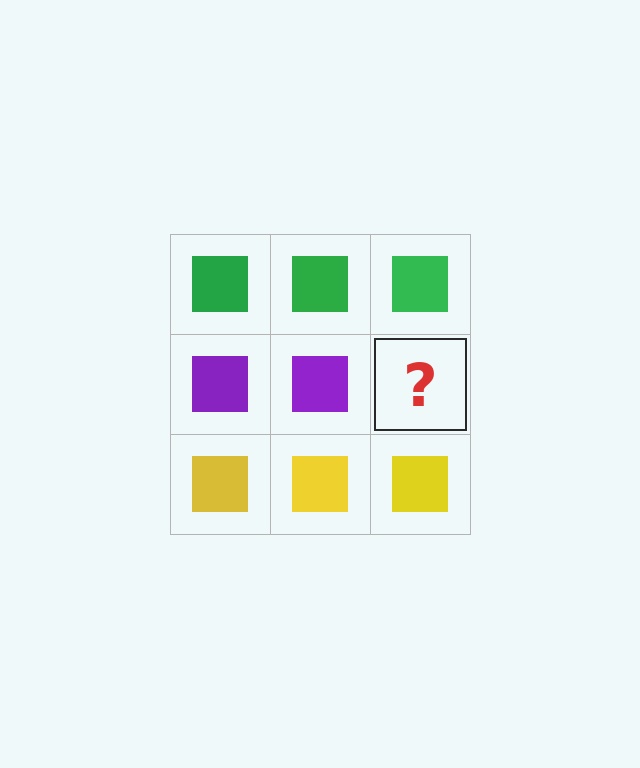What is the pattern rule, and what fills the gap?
The rule is that each row has a consistent color. The gap should be filled with a purple square.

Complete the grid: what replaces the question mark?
The question mark should be replaced with a purple square.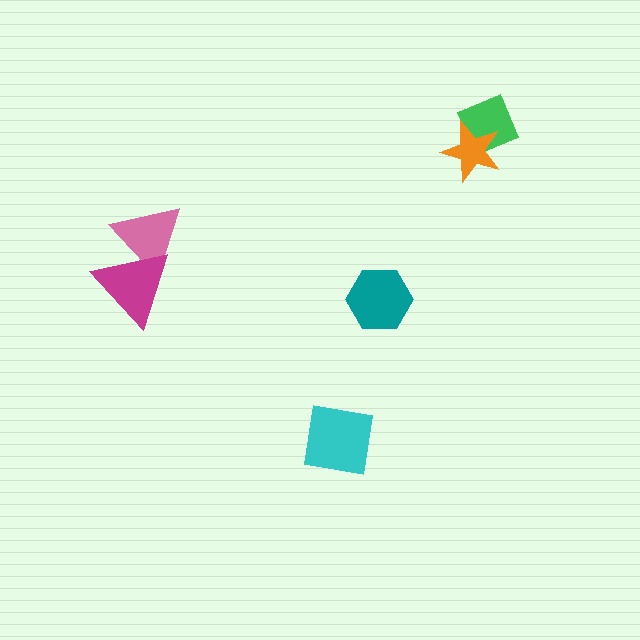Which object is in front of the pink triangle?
The magenta triangle is in front of the pink triangle.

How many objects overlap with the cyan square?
0 objects overlap with the cyan square.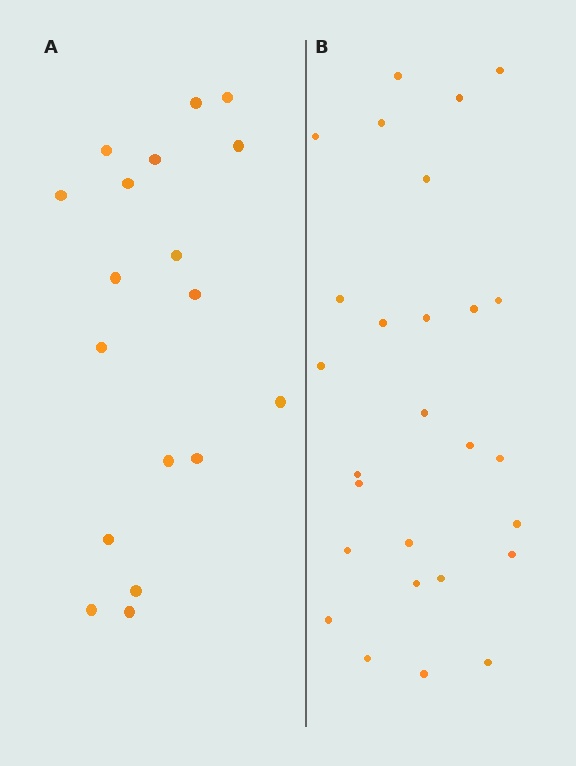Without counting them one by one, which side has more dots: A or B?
Region B (the right region) has more dots.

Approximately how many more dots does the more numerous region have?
Region B has roughly 8 or so more dots than region A.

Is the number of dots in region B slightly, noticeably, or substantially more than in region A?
Region B has substantially more. The ratio is roughly 1.5 to 1.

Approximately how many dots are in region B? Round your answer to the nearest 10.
About 30 dots. (The exact count is 27, which rounds to 30.)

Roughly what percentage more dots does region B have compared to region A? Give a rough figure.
About 50% more.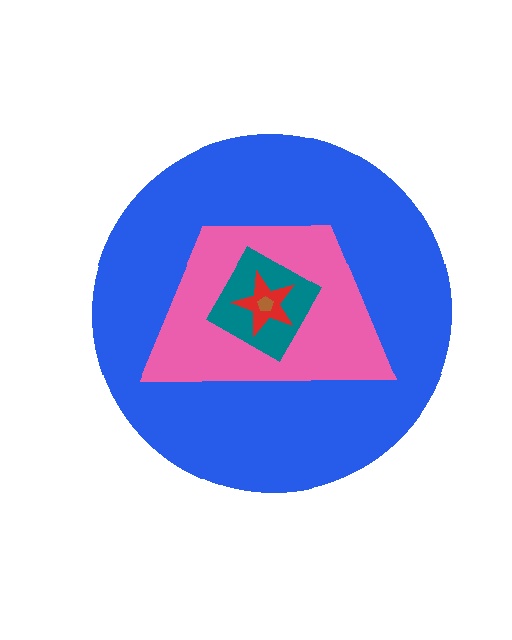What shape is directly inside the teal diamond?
The red star.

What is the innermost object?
The brown pentagon.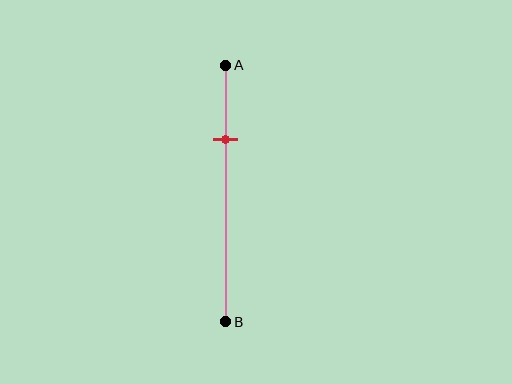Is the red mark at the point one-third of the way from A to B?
No, the mark is at about 30% from A, not at the 33% one-third point.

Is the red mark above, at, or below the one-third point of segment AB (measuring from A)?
The red mark is above the one-third point of segment AB.